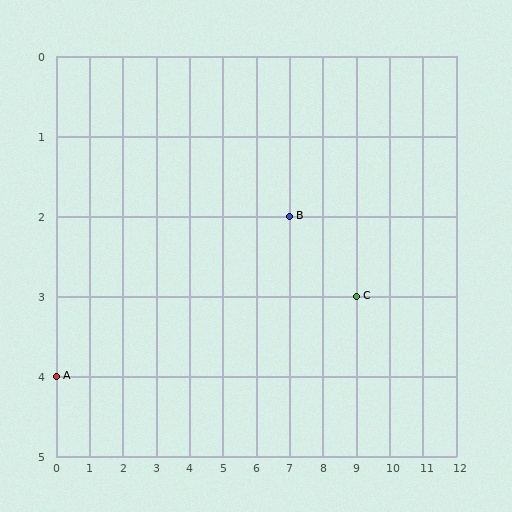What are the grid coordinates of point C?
Point C is at grid coordinates (9, 3).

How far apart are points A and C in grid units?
Points A and C are 9 columns and 1 row apart (about 9.1 grid units diagonally).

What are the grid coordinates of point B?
Point B is at grid coordinates (7, 2).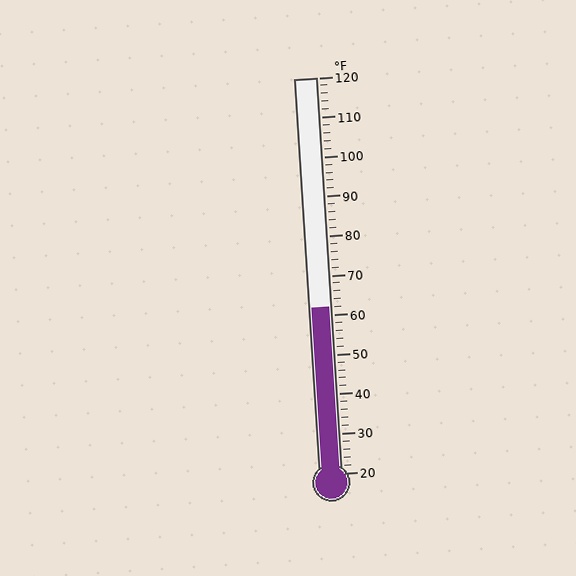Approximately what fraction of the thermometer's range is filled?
The thermometer is filled to approximately 40% of its range.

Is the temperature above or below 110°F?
The temperature is below 110°F.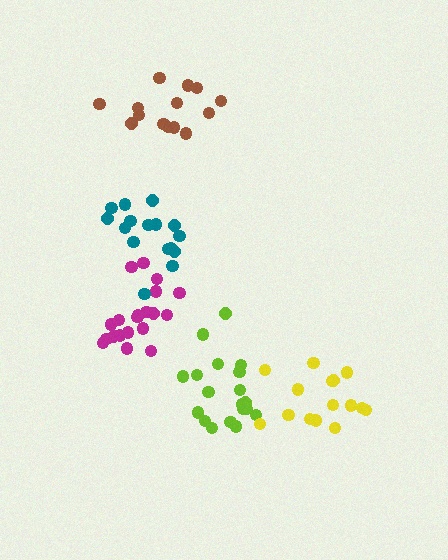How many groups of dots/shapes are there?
There are 5 groups.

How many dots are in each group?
Group 1: 14 dots, Group 2: 20 dots, Group 3: 19 dots, Group 4: 16 dots, Group 5: 15 dots (84 total).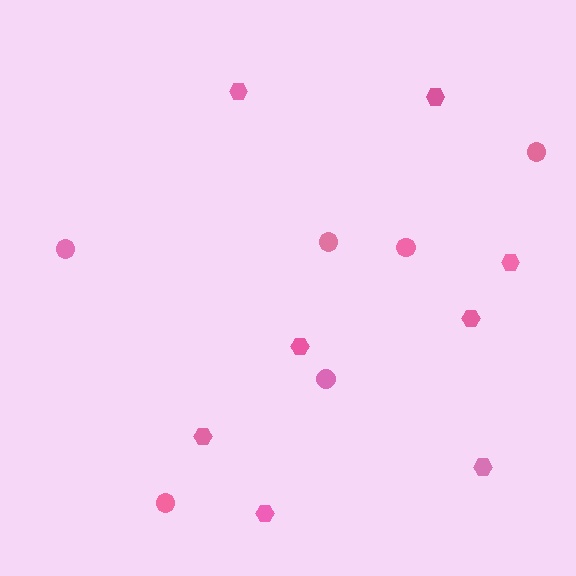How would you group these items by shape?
There are 2 groups: one group of circles (6) and one group of hexagons (8).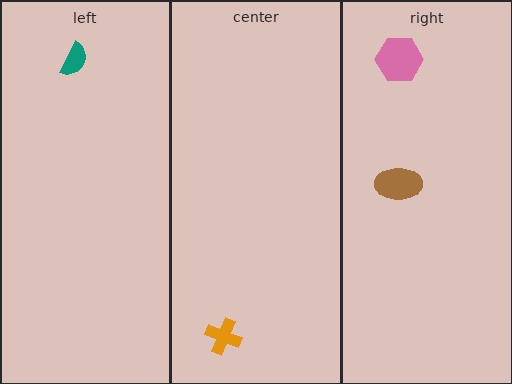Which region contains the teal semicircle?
The left region.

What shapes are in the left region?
The teal semicircle.